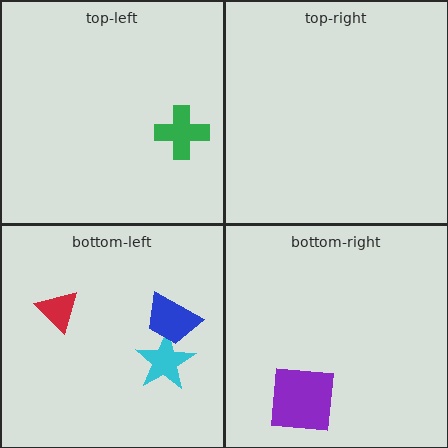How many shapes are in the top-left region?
1.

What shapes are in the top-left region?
The green cross.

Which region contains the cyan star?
The bottom-left region.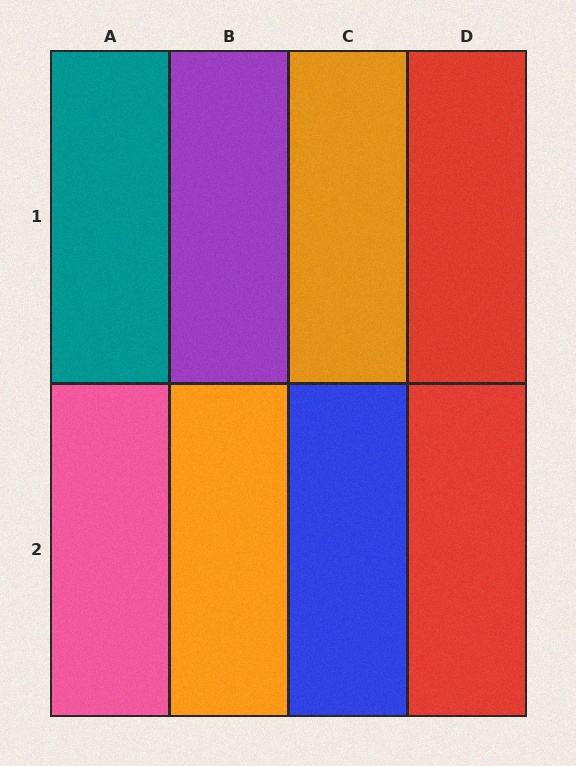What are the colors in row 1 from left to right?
Teal, purple, orange, red.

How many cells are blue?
1 cell is blue.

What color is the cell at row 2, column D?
Red.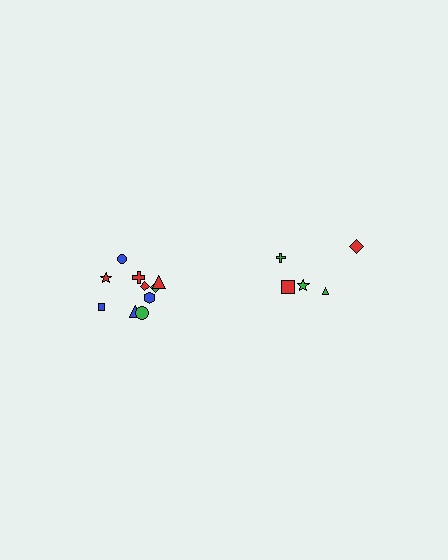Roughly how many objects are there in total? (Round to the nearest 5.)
Roughly 15 objects in total.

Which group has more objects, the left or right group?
The left group.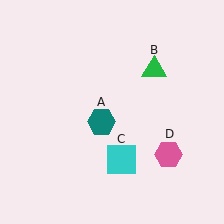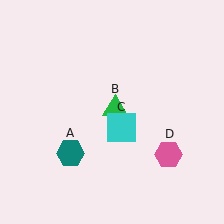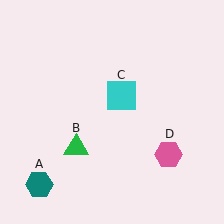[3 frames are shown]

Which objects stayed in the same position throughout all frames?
Pink hexagon (object D) remained stationary.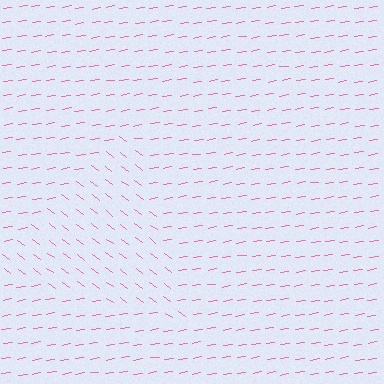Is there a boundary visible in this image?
Yes, there is a texture boundary formed by a change in line orientation.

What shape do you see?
I see a triangle.